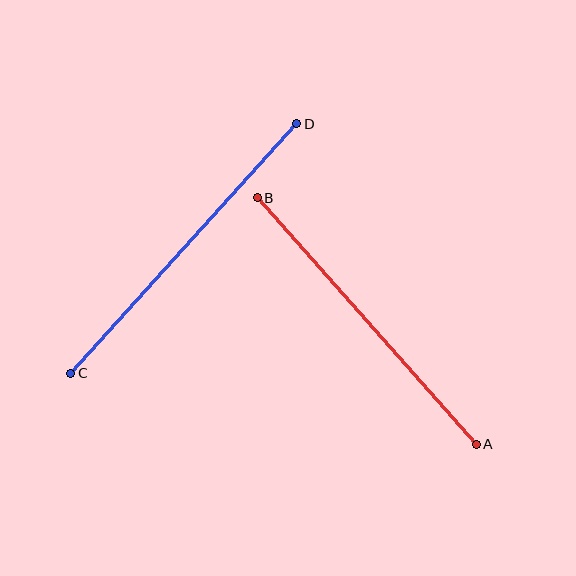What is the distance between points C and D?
The distance is approximately 336 pixels.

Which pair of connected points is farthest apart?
Points C and D are farthest apart.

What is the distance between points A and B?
The distance is approximately 330 pixels.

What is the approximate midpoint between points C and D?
The midpoint is at approximately (184, 248) pixels.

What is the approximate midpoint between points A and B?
The midpoint is at approximately (367, 321) pixels.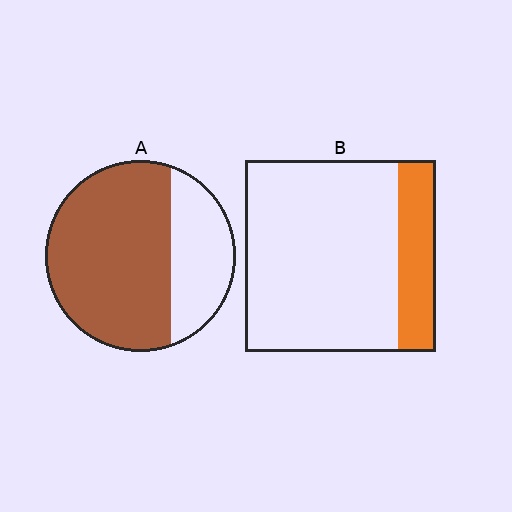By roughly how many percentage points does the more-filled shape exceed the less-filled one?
By roughly 50 percentage points (A over B).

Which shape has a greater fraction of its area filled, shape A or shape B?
Shape A.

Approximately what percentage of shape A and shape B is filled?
A is approximately 70% and B is approximately 20%.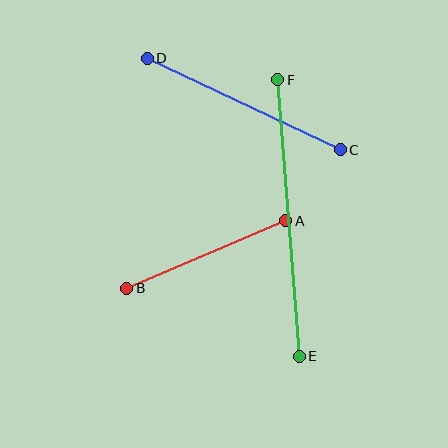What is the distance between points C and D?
The distance is approximately 214 pixels.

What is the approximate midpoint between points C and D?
The midpoint is at approximately (244, 104) pixels.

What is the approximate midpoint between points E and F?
The midpoint is at approximately (288, 218) pixels.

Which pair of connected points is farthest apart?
Points E and F are farthest apart.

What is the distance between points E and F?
The distance is approximately 277 pixels.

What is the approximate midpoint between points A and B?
The midpoint is at approximately (206, 254) pixels.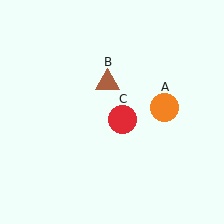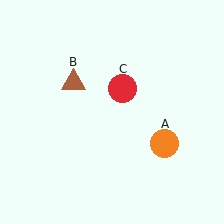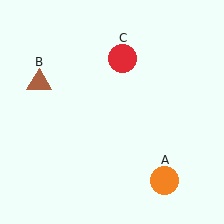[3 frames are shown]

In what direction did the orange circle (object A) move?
The orange circle (object A) moved down.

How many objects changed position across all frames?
3 objects changed position: orange circle (object A), brown triangle (object B), red circle (object C).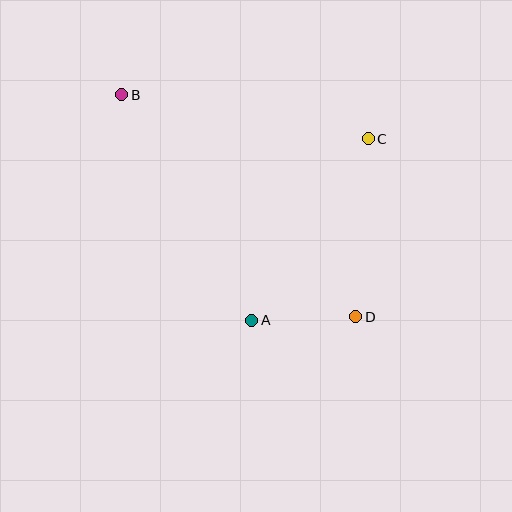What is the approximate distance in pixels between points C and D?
The distance between C and D is approximately 178 pixels.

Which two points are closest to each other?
Points A and D are closest to each other.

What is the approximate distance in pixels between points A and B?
The distance between A and B is approximately 260 pixels.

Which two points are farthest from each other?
Points B and D are farthest from each other.